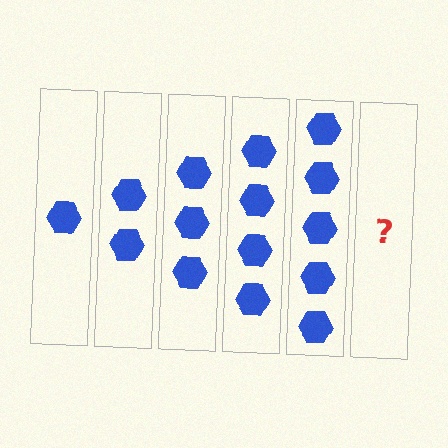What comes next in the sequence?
The next element should be 6 hexagons.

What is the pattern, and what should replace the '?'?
The pattern is that each step adds one more hexagon. The '?' should be 6 hexagons.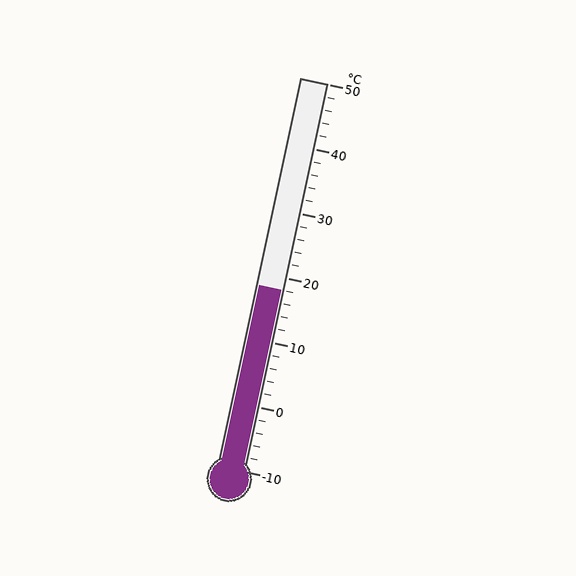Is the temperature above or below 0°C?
The temperature is above 0°C.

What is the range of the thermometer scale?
The thermometer scale ranges from -10°C to 50°C.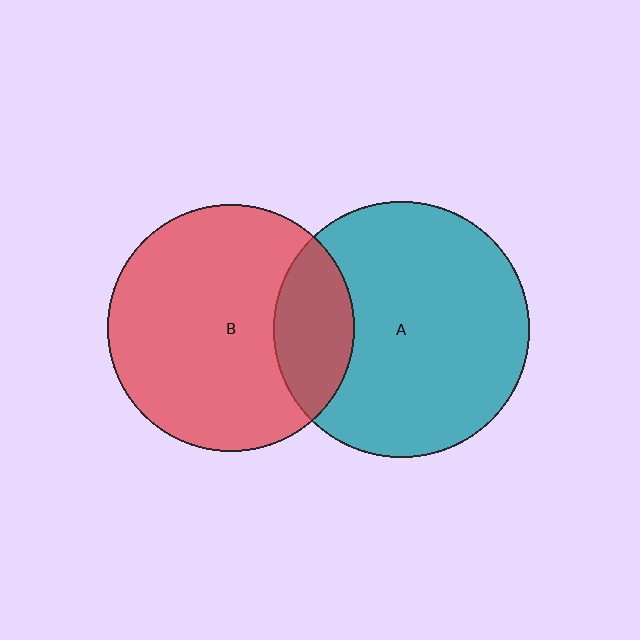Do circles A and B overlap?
Yes.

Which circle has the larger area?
Circle A (teal).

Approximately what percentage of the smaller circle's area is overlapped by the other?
Approximately 20%.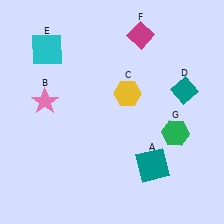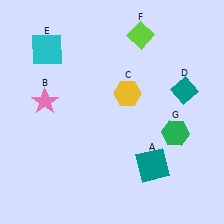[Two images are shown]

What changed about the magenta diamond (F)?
In Image 1, F is magenta. In Image 2, it changed to lime.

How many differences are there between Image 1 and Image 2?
There is 1 difference between the two images.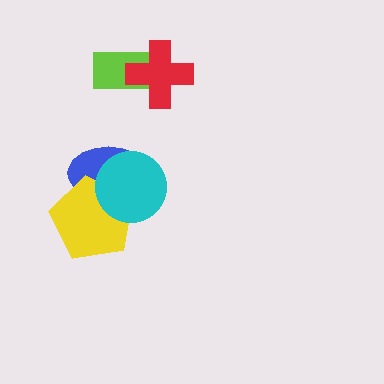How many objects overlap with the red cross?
1 object overlaps with the red cross.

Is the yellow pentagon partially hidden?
Yes, it is partially covered by another shape.